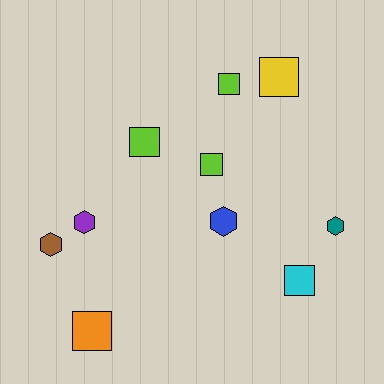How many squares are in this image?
There are 6 squares.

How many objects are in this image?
There are 10 objects.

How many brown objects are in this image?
There is 1 brown object.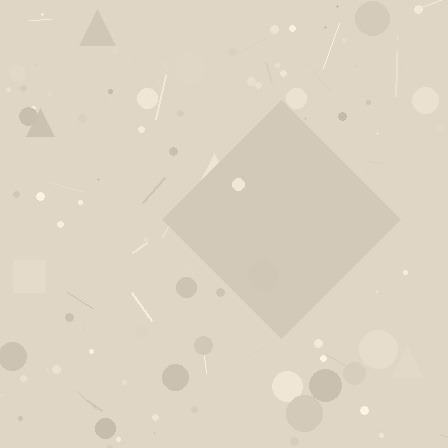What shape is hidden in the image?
A diamond is hidden in the image.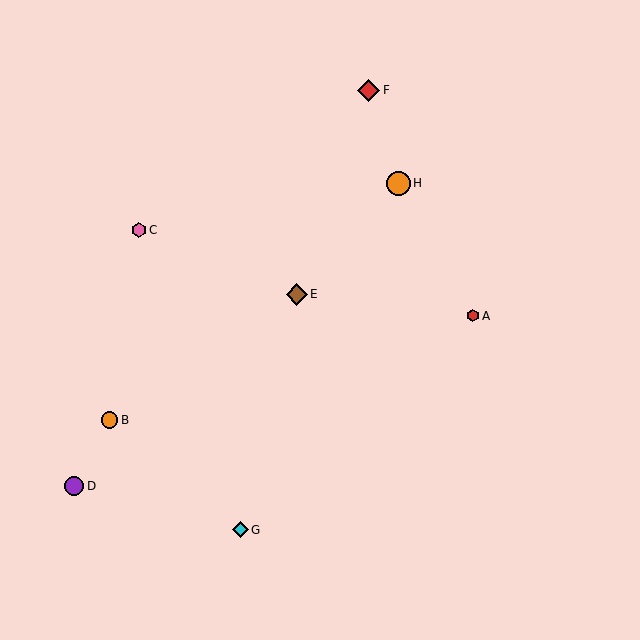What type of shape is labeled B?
Shape B is an orange circle.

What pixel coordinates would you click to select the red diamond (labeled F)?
Click at (369, 90) to select the red diamond F.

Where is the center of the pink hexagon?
The center of the pink hexagon is at (139, 230).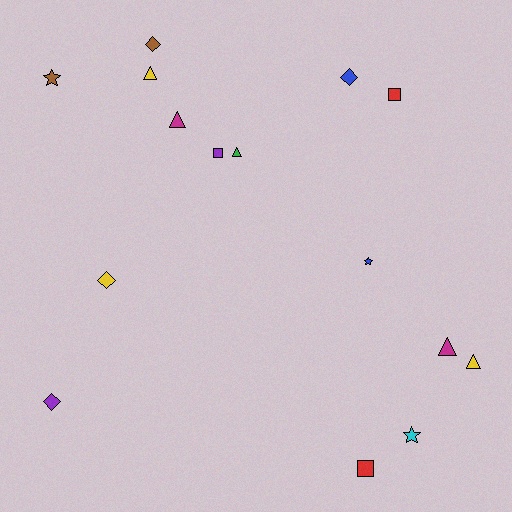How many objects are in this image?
There are 15 objects.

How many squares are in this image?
There are 3 squares.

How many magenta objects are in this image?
There are 2 magenta objects.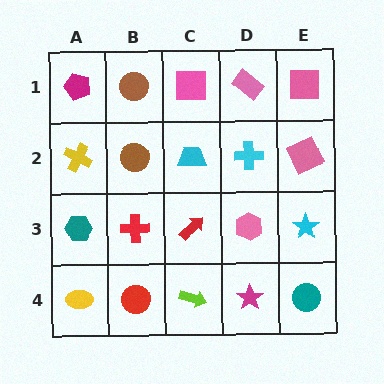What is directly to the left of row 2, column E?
A cyan cross.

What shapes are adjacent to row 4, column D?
A pink hexagon (row 3, column D), a lime arrow (row 4, column C), a teal circle (row 4, column E).